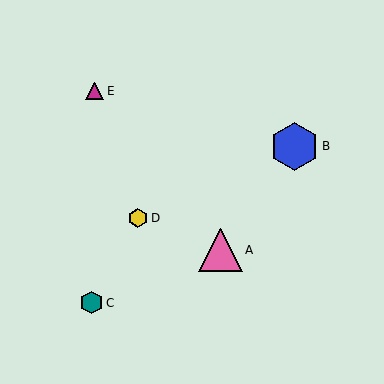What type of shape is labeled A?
Shape A is a pink triangle.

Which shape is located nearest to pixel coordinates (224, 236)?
The pink triangle (labeled A) at (220, 250) is nearest to that location.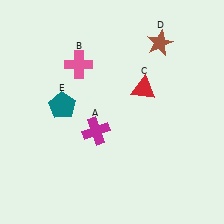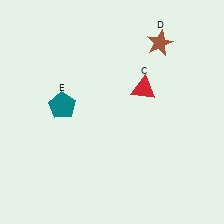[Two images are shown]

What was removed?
The pink cross (B), the magenta cross (A) were removed in Image 2.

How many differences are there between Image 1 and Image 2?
There are 2 differences between the two images.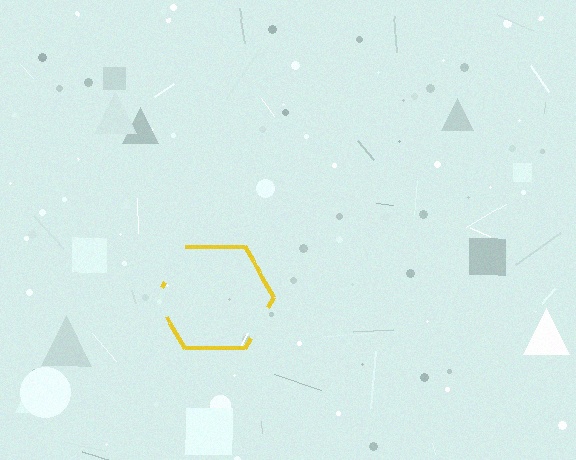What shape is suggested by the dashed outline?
The dashed outline suggests a hexagon.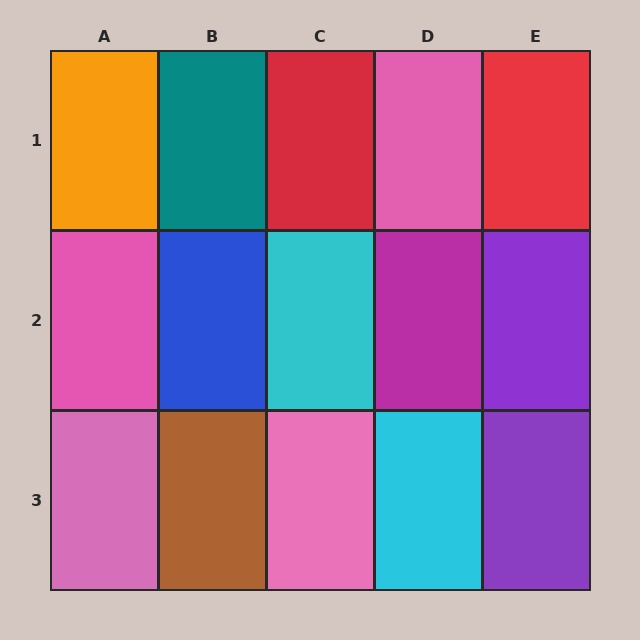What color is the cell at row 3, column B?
Brown.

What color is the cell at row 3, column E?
Purple.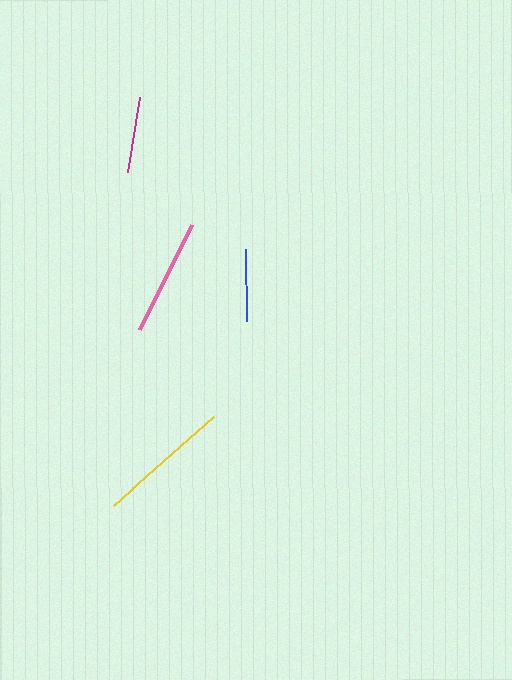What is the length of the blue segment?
The blue segment is approximately 72 pixels long.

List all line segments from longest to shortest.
From longest to shortest: yellow, pink, magenta, blue.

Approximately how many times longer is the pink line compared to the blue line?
The pink line is approximately 1.6 times the length of the blue line.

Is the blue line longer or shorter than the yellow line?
The yellow line is longer than the blue line.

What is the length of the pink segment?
The pink segment is approximately 117 pixels long.